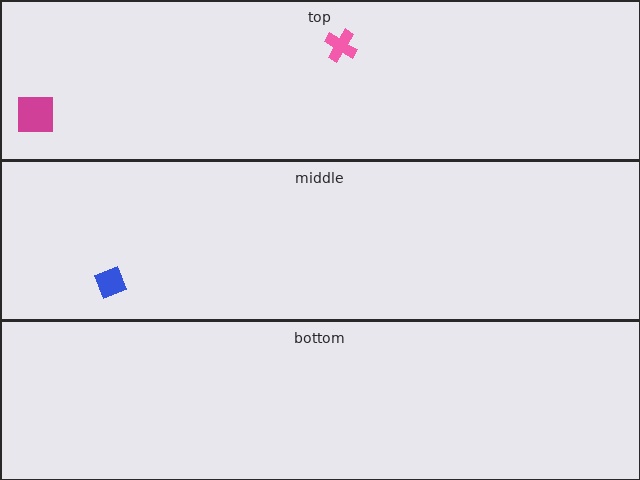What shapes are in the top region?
The magenta square, the pink cross.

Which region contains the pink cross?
The top region.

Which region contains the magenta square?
The top region.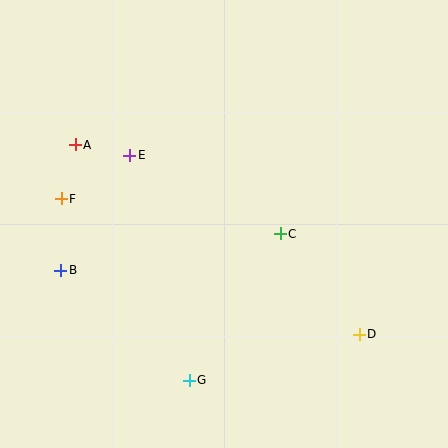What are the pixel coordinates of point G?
Point G is at (189, 380).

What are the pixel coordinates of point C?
Point C is at (280, 234).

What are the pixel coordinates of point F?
Point F is at (61, 199).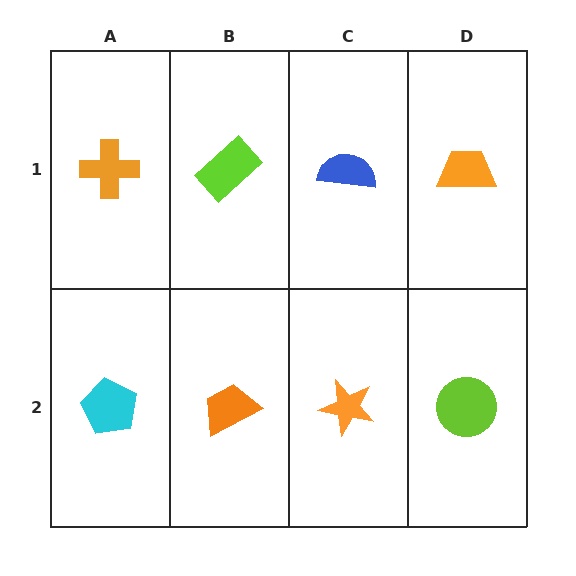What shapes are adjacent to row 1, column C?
An orange star (row 2, column C), a lime rectangle (row 1, column B), an orange trapezoid (row 1, column D).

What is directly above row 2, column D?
An orange trapezoid.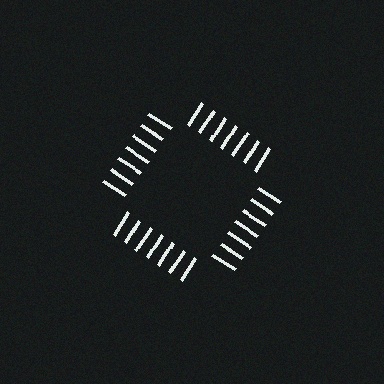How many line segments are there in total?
28 — 7 along each of the 4 edges.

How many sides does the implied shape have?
4 sides — the line-ends trace a square.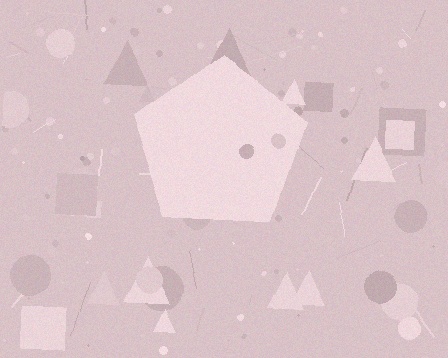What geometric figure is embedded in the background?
A pentagon is embedded in the background.